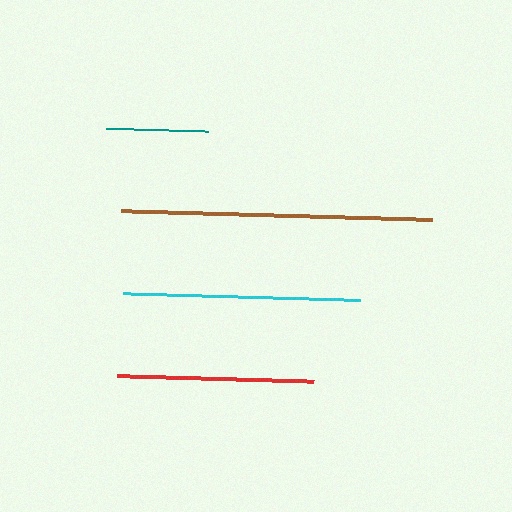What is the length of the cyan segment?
The cyan segment is approximately 236 pixels long.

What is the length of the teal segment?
The teal segment is approximately 103 pixels long.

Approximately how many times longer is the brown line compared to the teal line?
The brown line is approximately 3.0 times the length of the teal line.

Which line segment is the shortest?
The teal line is the shortest at approximately 103 pixels.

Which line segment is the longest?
The brown line is the longest at approximately 311 pixels.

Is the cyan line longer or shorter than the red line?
The cyan line is longer than the red line.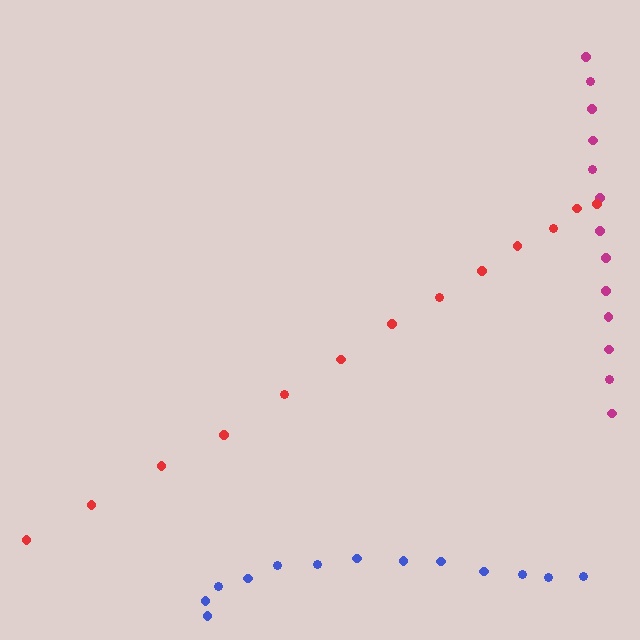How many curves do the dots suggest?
There are 3 distinct paths.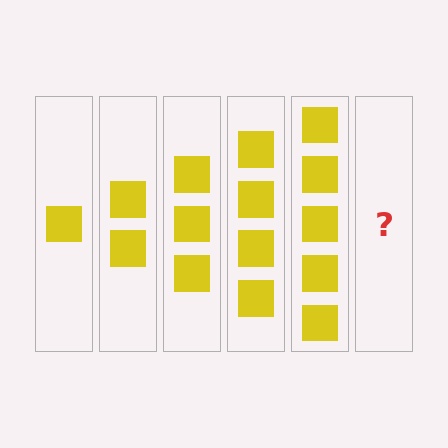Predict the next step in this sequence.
The next step is 6 squares.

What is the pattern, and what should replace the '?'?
The pattern is that each step adds one more square. The '?' should be 6 squares.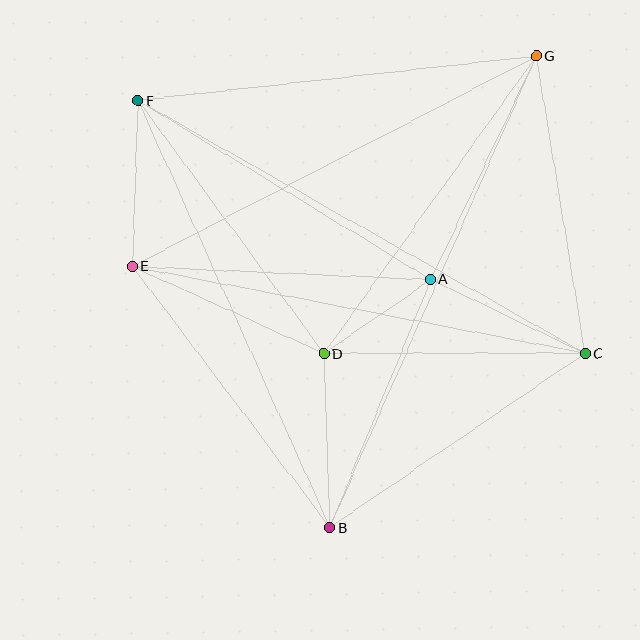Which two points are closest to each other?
Points A and D are closest to each other.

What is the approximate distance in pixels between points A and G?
The distance between A and G is approximately 247 pixels.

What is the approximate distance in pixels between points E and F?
The distance between E and F is approximately 166 pixels.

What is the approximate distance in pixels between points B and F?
The distance between B and F is approximately 468 pixels.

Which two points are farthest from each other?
Points B and G are farthest from each other.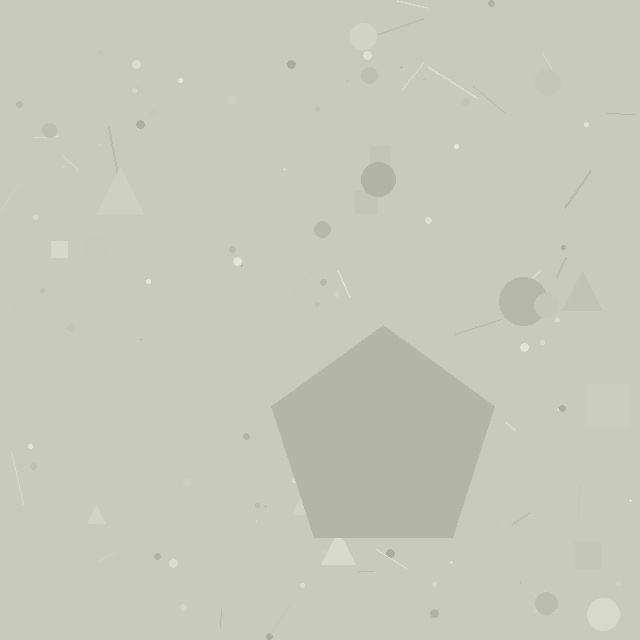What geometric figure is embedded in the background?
A pentagon is embedded in the background.